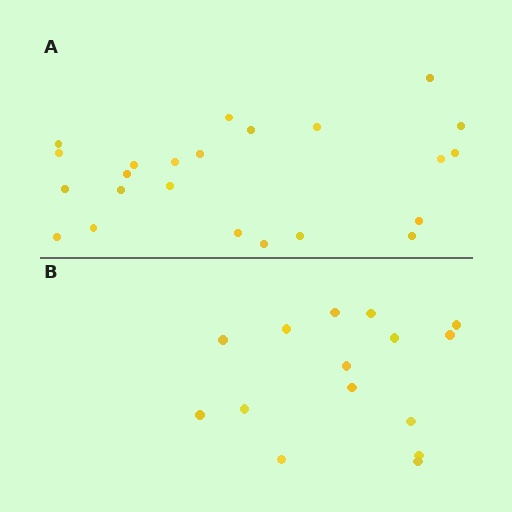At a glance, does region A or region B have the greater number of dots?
Region A (the top region) has more dots.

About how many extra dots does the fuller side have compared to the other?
Region A has roughly 8 or so more dots than region B.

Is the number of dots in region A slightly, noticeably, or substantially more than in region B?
Region A has substantially more. The ratio is roughly 1.5 to 1.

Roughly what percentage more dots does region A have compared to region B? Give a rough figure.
About 55% more.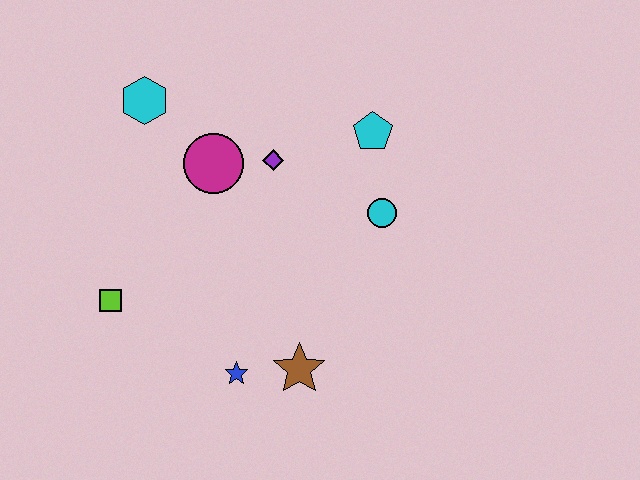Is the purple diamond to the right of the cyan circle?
No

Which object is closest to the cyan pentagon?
The cyan circle is closest to the cyan pentagon.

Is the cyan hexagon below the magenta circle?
No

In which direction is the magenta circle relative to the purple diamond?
The magenta circle is to the left of the purple diamond.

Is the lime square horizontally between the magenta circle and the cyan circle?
No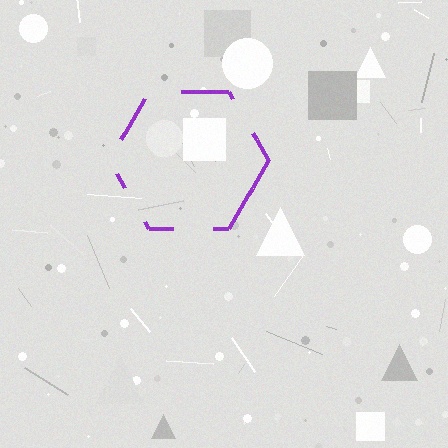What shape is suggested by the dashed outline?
The dashed outline suggests a hexagon.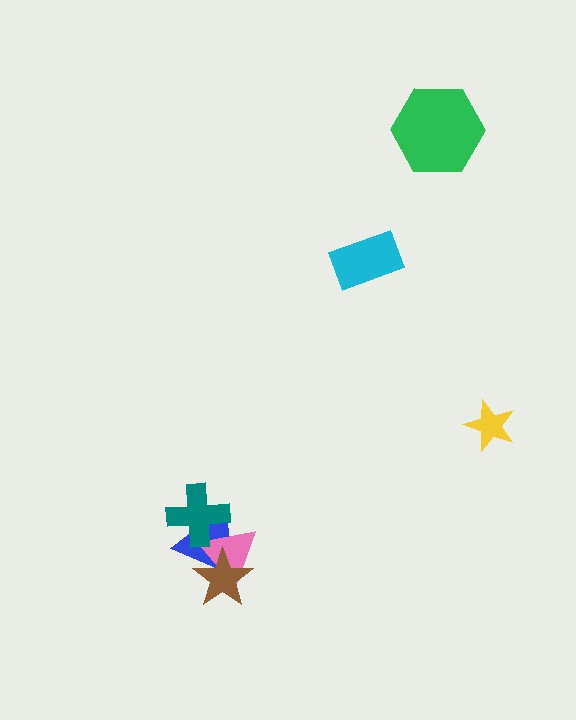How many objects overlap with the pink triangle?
3 objects overlap with the pink triangle.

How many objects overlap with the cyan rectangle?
0 objects overlap with the cyan rectangle.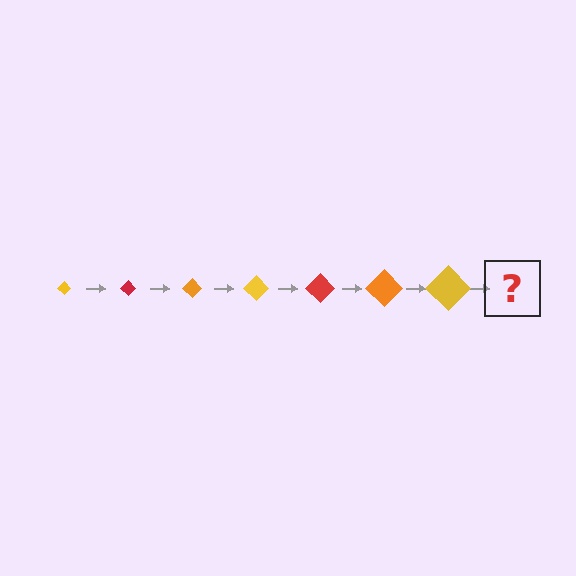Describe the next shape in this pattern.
It should be a red diamond, larger than the previous one.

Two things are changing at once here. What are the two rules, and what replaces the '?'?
The two rules are that the diamond grows larger each step and the color cycles through yellow, red, and orange. The '?' should be a red diamond, larger than the previous one.